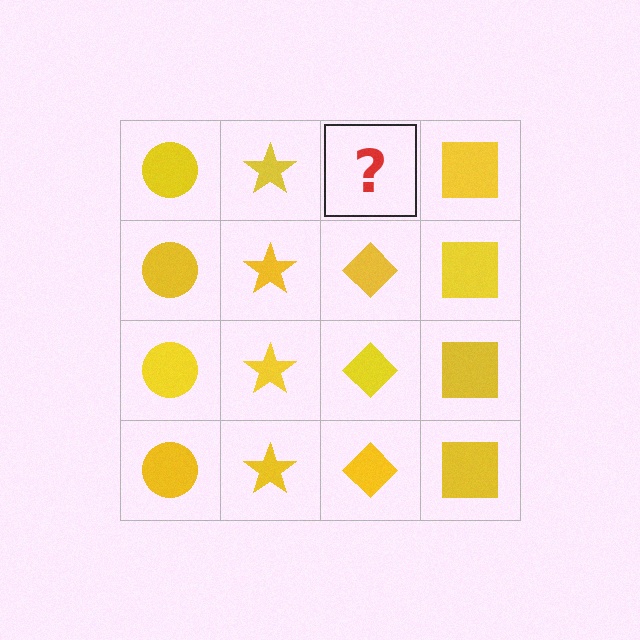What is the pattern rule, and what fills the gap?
The rule is that each column has a consistent shape. The gap should be filled with a yellow diamond.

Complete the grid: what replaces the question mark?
The question mark should be replaced with a yellow diamond.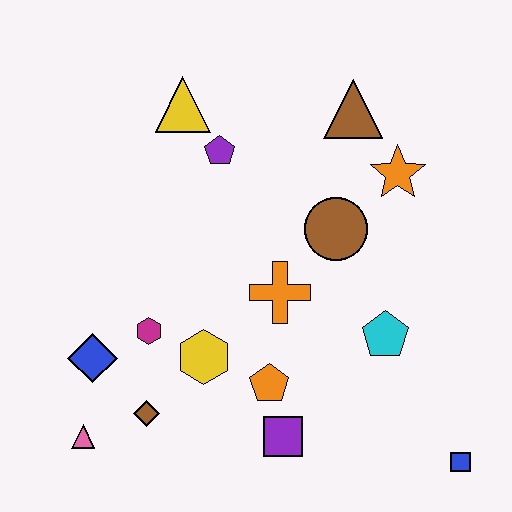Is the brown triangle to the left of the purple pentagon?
No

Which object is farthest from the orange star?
The pink triangle is farthest from the orange star.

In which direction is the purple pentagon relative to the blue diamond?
The purple pentagon is above the blue diamond.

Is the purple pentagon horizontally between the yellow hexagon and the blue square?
Yes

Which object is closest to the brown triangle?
The orange star is closest to the brown triangle.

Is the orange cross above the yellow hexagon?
Yes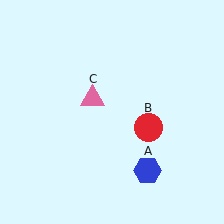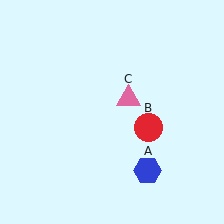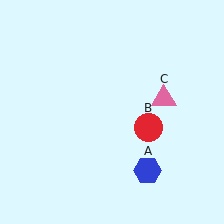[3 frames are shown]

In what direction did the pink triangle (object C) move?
The pink triangle (object C) moved right.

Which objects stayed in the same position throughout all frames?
Blue hexagon (object A) and red circle (object B) remained stationary.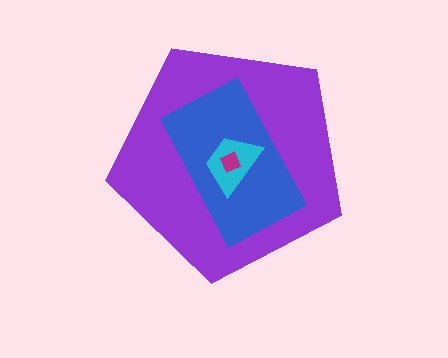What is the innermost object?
The magenta square.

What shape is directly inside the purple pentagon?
The blue rectangle.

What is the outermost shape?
The purple pentagon.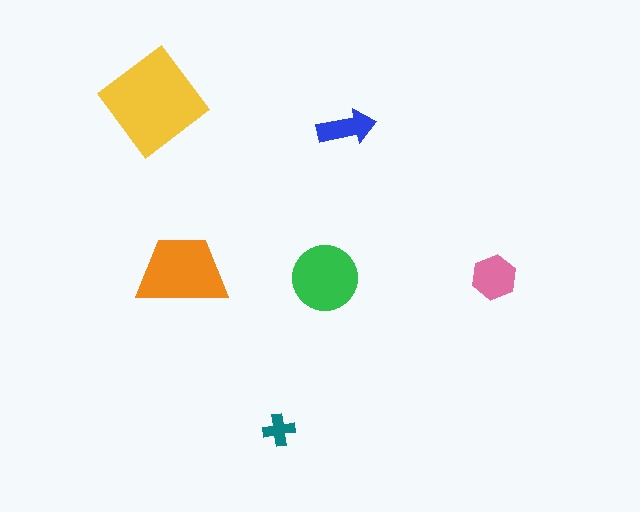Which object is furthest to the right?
The pink hexagon is rightmost.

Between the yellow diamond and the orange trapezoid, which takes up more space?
The yellow diamond.